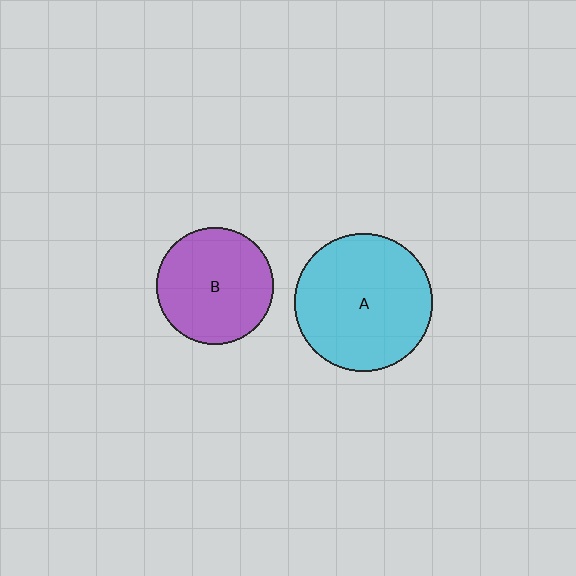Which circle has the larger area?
Circle A (cyan).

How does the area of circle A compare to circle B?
Approximately 1.4 times.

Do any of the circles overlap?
No, none of the circles overlap.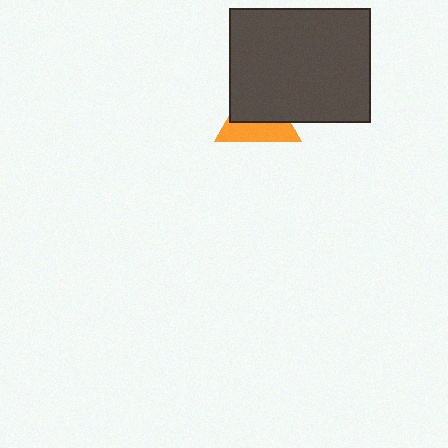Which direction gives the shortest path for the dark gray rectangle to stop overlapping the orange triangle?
Moving up gives the shortest separation.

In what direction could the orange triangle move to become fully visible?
The orange triangle could move down. That would shift it out from behind the dark gray rectangle entirely.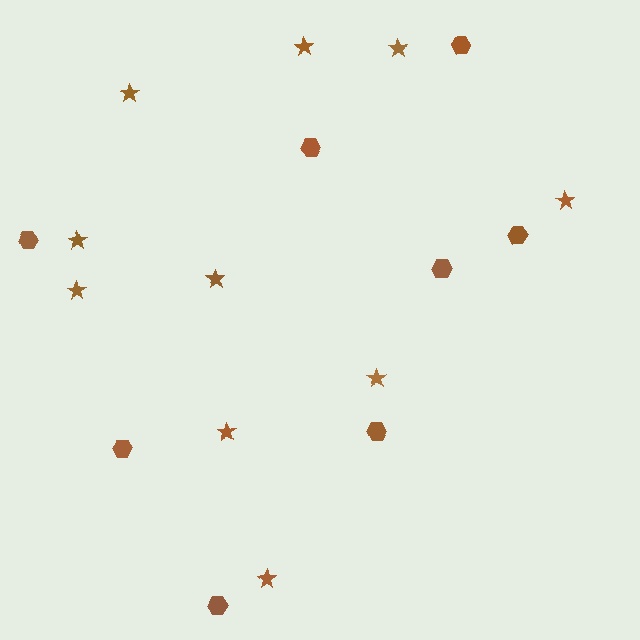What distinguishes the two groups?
There are 2 groups: one group of hexagons (8) and one group of stars (10).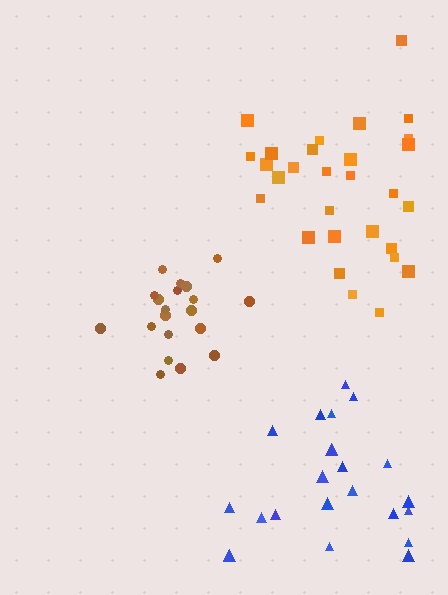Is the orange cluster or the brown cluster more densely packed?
Brown.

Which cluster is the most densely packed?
Brown.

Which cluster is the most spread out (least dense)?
Blue.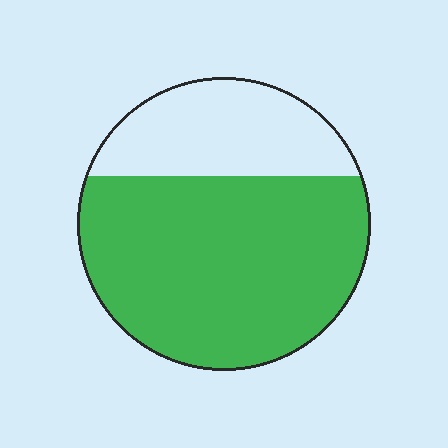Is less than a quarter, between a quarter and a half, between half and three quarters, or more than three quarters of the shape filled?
Between half and three quarters.